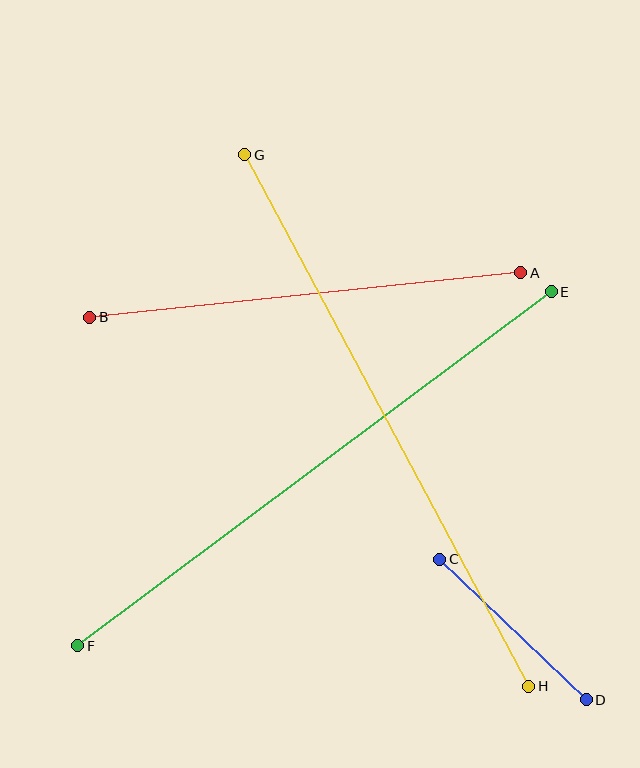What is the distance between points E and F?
The distance is approximately 591 pixels.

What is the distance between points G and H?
The distance is approximately 603 pixels.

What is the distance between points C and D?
The distance is approximately 203 pixels.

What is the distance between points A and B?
The distance is approximately 433 pixels.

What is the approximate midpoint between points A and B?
The midpoint is at approximately (305, 295) pixels.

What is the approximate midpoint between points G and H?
The midpoint is at approximately (387, 421) pixels.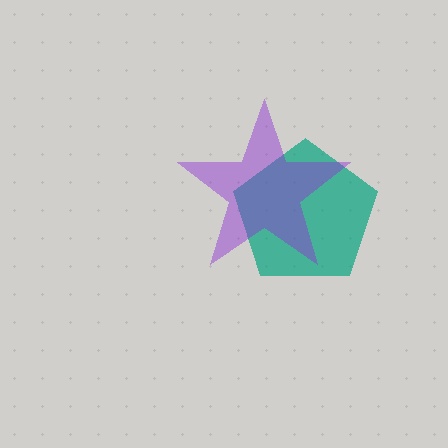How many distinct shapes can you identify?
There are 2 distinct shapes: a teal pentagon, a purple star.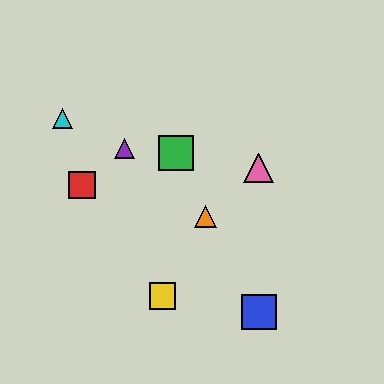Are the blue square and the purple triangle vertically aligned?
No, the blue square is at x≈259 and the purple triangle is at x≈124.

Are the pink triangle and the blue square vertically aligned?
Yes, both are at x≈259.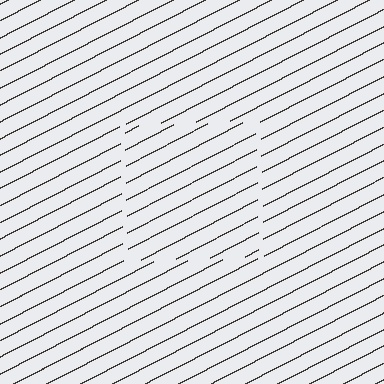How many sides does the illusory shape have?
4 sides — the line-ends trace a square.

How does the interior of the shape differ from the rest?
The interior of the shape contains the same grating, shifted by half a period — the contour is defined by the phase discontinuity where line-ends from the inner and outer gratings abut.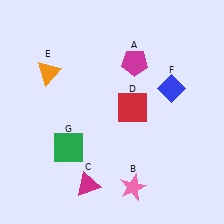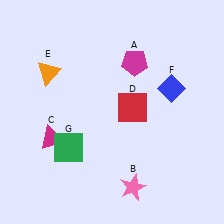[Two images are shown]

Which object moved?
The magenta triangle (C) moved up.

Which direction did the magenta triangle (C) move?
The magenta triangle (C) moved up.